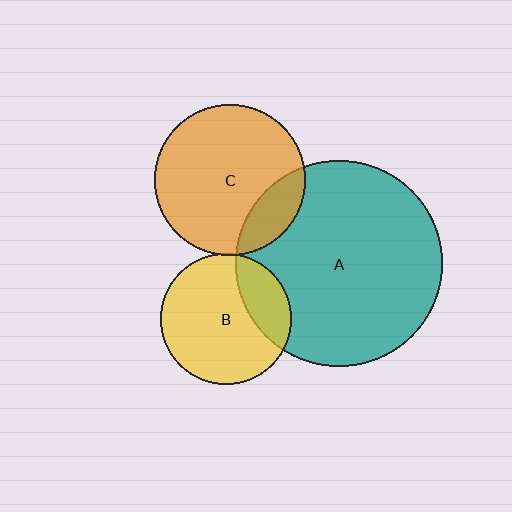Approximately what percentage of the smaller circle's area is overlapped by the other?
Approximately 5%.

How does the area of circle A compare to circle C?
Approximately 1.9 times.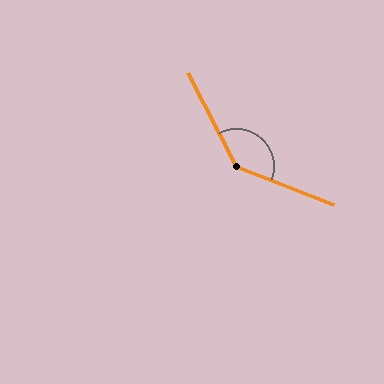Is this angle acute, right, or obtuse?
It is obtuse.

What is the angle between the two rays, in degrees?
Approximately 139 degrees.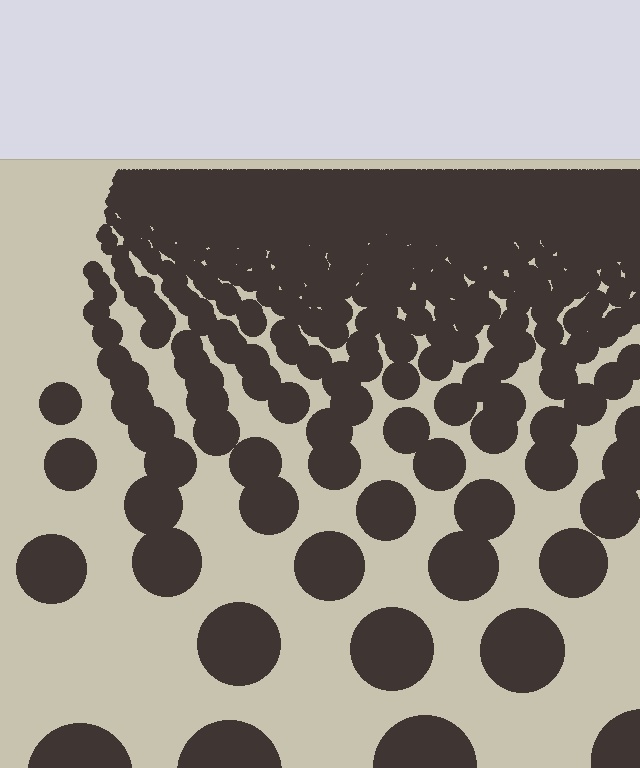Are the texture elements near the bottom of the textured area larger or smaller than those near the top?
Larger. Near the bottom, elements are closer to the viewer and appear at a bigger on-screen size.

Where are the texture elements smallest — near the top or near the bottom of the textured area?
Near the top.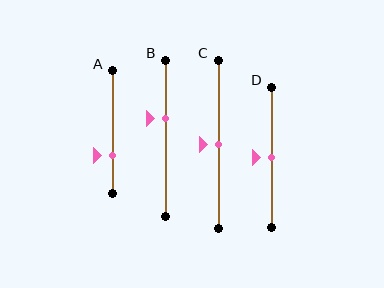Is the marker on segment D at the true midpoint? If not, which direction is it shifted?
Yes, the marker on segment D is at the true midpoint.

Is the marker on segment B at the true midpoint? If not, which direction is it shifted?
No, the marker on segment B is shifted upward by about 13% of the segment length.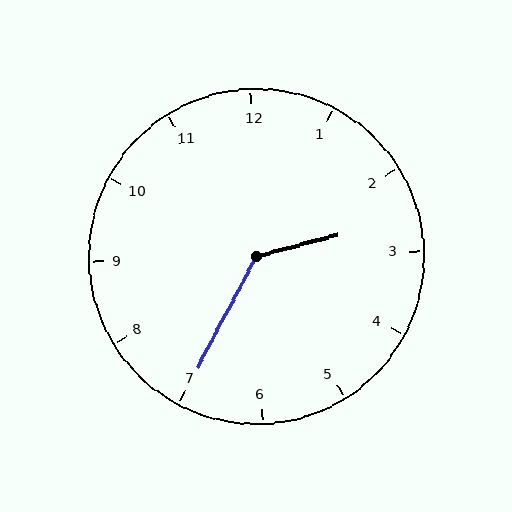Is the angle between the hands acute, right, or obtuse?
It is obtuse.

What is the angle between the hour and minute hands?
Approximately 132 degrees.